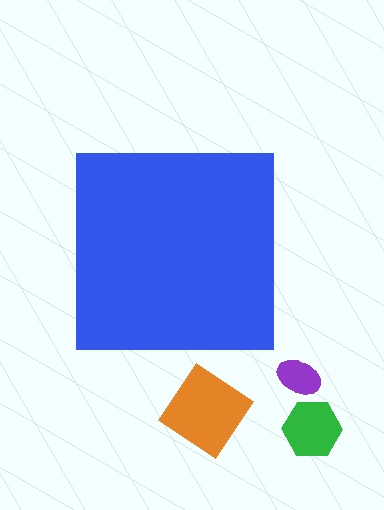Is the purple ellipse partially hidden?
No, the purple ellipse is fully visible.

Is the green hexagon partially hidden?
No, the green hexagon is fully visible.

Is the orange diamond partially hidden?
No, the orange diamond is fully visible.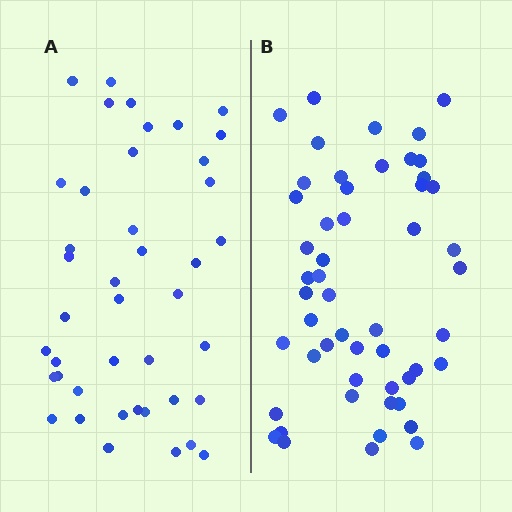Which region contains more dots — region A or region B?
Region B (the right region) has more dots.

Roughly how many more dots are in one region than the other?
Region B has roughly 10 or so more dots than region A.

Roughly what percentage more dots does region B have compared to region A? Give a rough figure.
About 25% more.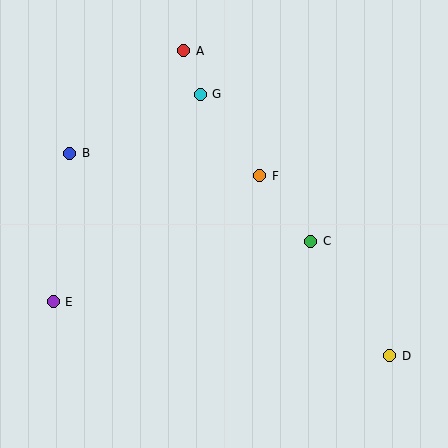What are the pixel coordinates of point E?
Point E is at (53, 301).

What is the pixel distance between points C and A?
The distance between C and A is 229 pixels.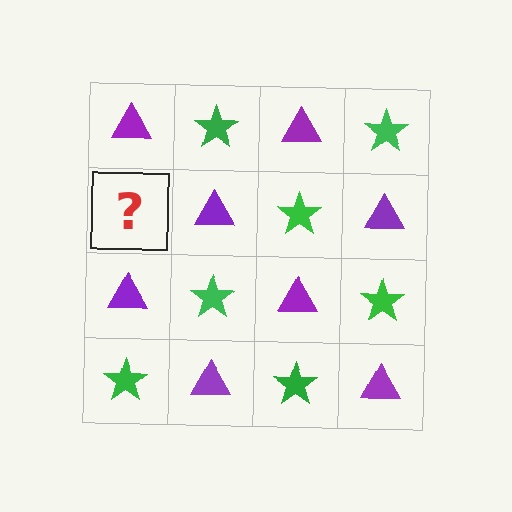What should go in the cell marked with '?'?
The missing cell should contain a green star.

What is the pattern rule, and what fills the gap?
The rule is that it alternates purple triangle and green star in a checkerboard pattern. The gap should be filled with a green star.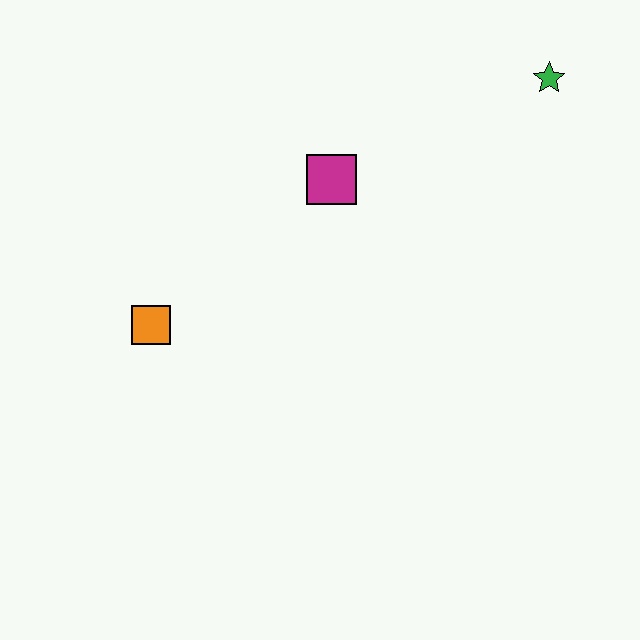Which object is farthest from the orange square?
The green star is farthest from the orange square.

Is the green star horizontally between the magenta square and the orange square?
No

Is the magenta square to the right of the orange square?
Yes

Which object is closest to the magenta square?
The orange square is closest to the magenta square.